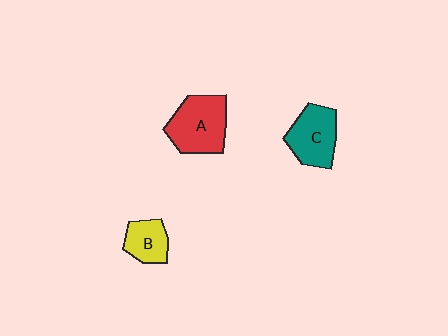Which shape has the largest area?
Shape A (red).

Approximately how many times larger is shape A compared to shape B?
Approximately 1.8 times.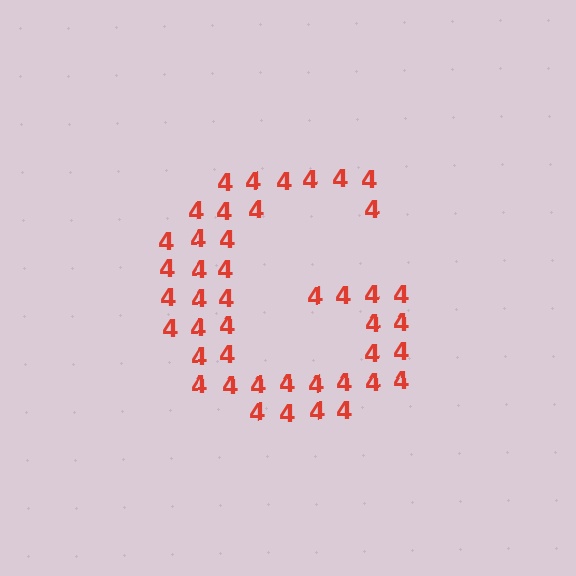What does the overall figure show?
The overall figure shows the letter G.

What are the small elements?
The small elements are digit 4's.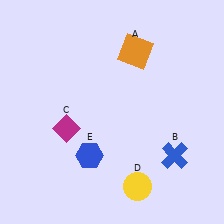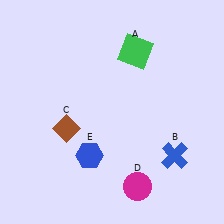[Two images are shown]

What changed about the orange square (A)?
In Image 1, A is orange. In Image 2, it changed to green.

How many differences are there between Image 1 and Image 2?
There are 3 differences between the two images.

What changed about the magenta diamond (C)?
In Image 1, C is magenta. In Image 2, it changed to brown.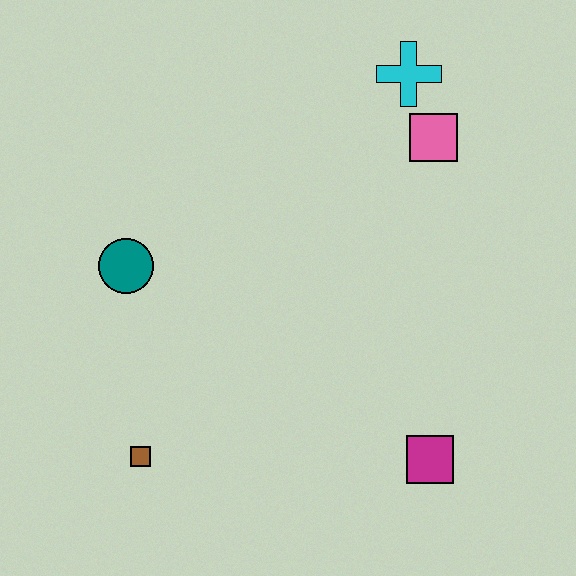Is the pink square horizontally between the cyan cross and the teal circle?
No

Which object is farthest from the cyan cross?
The brown square is farthest from the cyan cross.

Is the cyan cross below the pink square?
No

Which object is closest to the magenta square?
The brown square is closest to the magenta square.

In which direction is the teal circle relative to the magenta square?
The teal circle is to the left of the magenta square.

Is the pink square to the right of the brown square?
Yes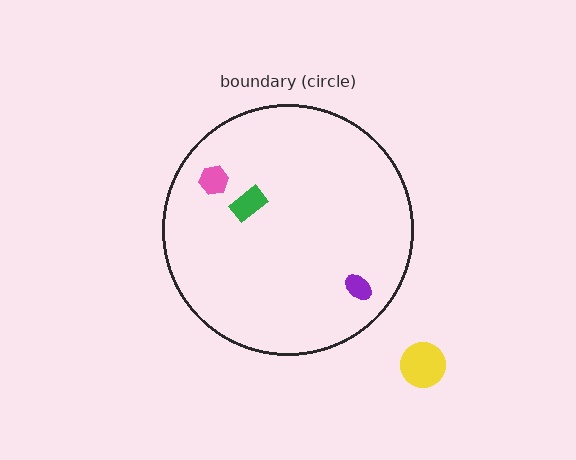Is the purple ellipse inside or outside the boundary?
Inside.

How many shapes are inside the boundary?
3 inside, 1 outside.